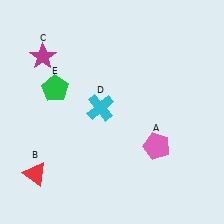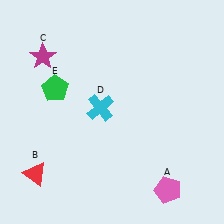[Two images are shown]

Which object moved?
The pink pentagon (A) moved down.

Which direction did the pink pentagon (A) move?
The pink pentagon (A) moved down.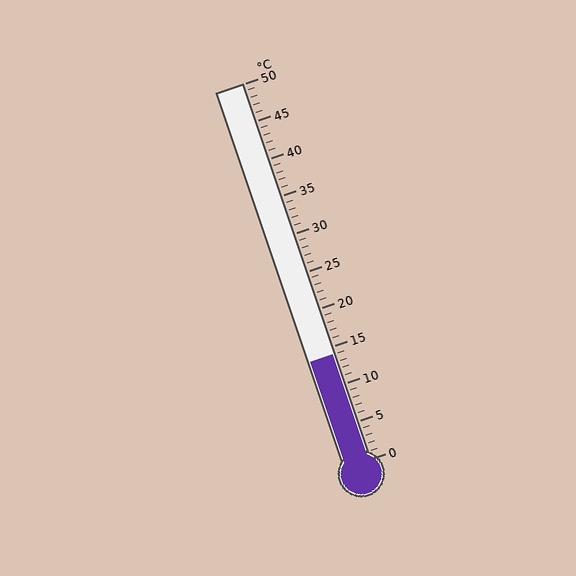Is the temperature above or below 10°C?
The temperature is above 10°C.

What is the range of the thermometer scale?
The thermometer scale ranges from 0°C to 50°C.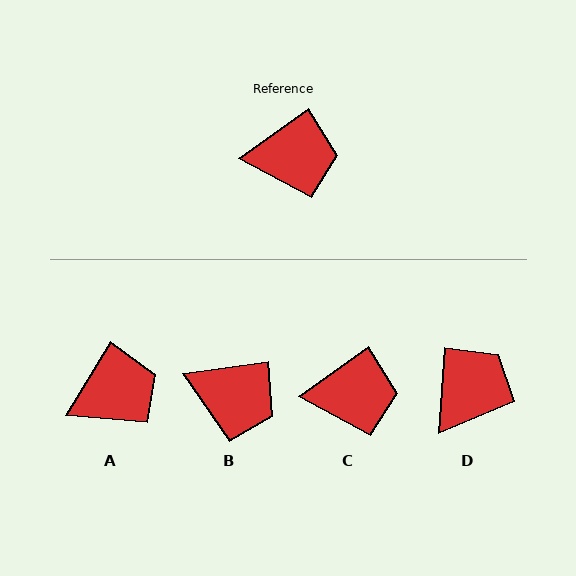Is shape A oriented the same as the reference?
No, it is off by about 23 degrees.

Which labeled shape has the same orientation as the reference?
C.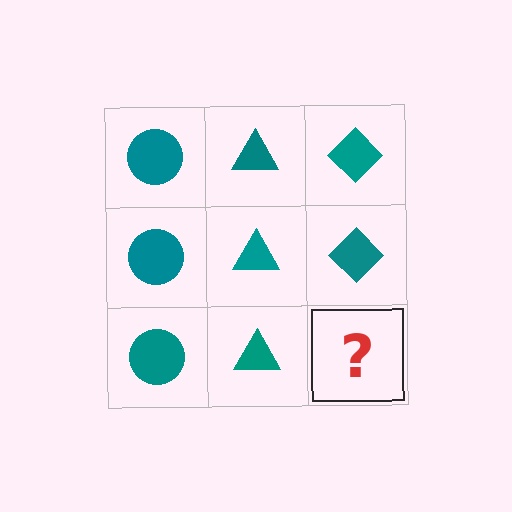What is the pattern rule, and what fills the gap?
The rule is that each column has a consistent shape. The gap should be filled with a teal diamond.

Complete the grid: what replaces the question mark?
The question mark should be replaced with a teal diamond.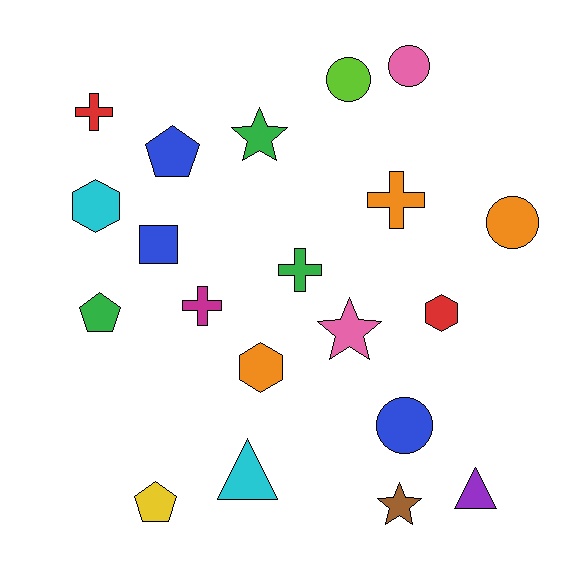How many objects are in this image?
There are 20 objects.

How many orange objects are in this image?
There are 3 orange objects.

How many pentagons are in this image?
There are 3 pentagons.